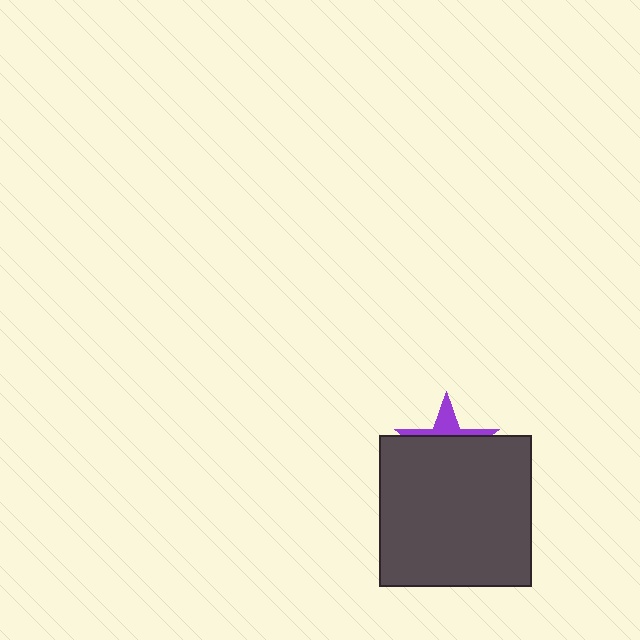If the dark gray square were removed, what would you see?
You would see the complete purple star.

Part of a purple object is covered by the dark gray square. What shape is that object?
It is a star.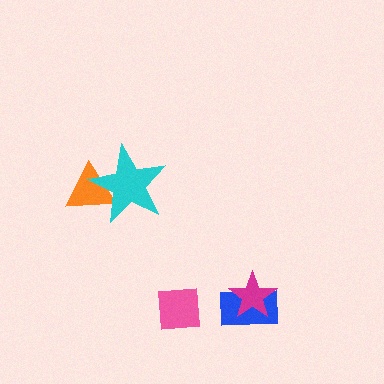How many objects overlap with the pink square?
0 objects overlap with the pink square.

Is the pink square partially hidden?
No, no other shape covers it.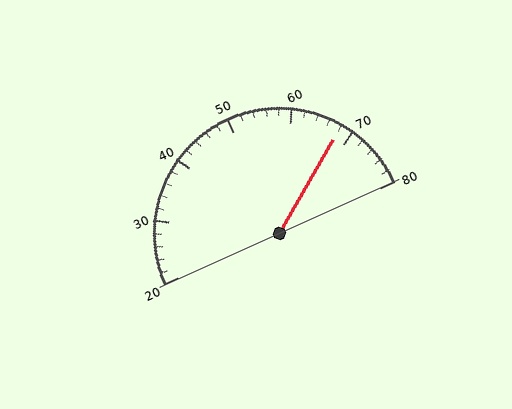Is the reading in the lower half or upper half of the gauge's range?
The reading is in the upper half of the range (20 to 80).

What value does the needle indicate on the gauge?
The needle indicates approximately 68.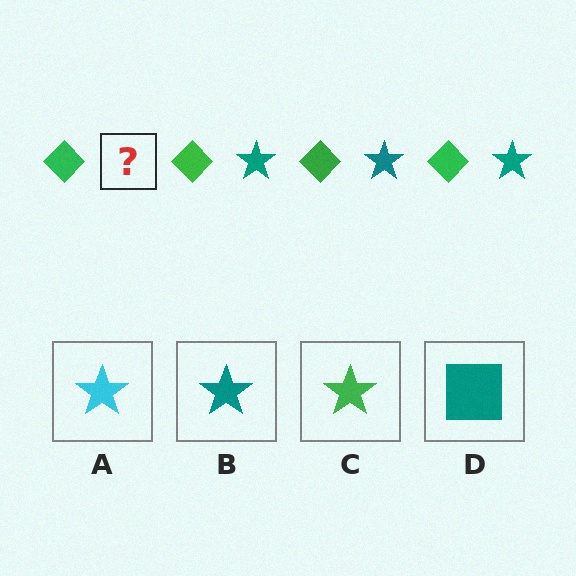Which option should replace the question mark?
Option B.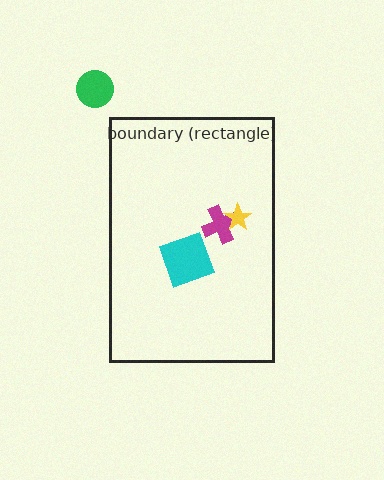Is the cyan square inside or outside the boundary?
Inside.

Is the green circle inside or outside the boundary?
Outside.